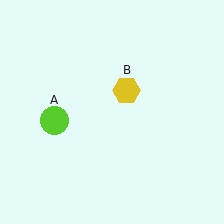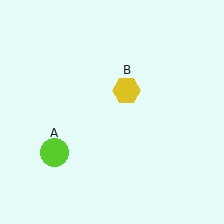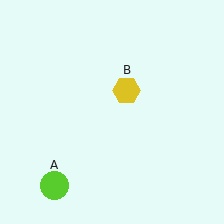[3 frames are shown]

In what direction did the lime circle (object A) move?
The lime circle (object A) moved down.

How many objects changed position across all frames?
1 object changed position: lime circle (object A).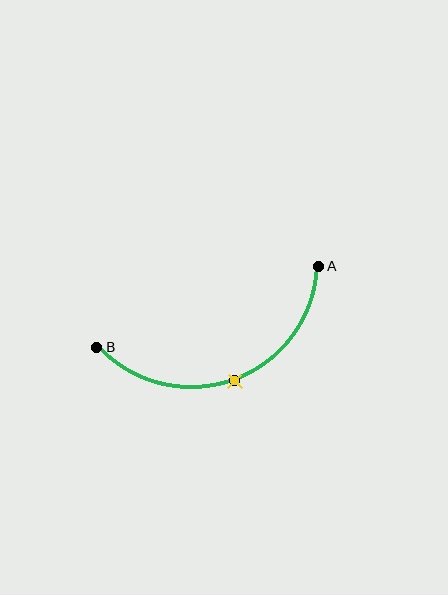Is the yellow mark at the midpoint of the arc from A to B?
Yes. The yellow mark lies on the arc at equal arc-length from both A and B — it is the arc midpoint.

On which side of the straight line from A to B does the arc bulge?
The arc bulges below the straight line connecting A and B.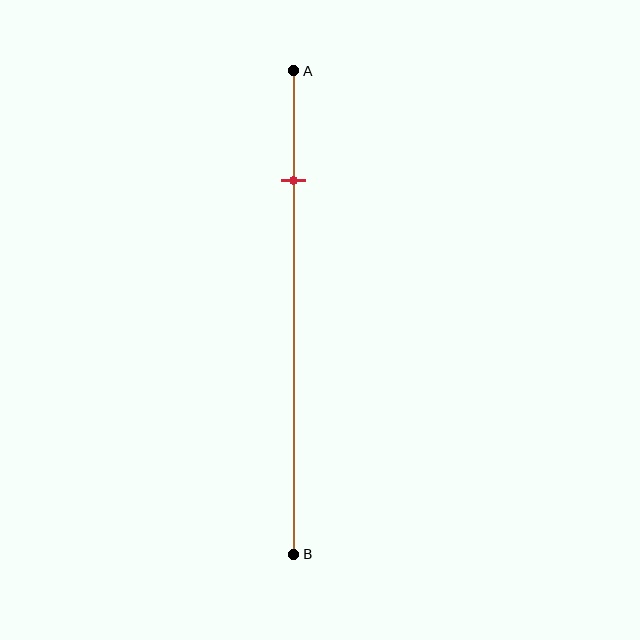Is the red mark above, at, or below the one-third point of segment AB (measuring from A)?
The red mark is above the one-third point of segment AB.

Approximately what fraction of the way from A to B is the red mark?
The red mark is approximately 25% of the way from A to B.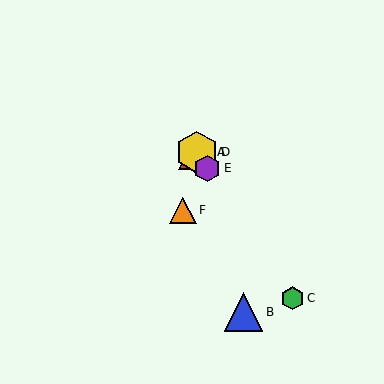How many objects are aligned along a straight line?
4 objects (A, C, D, E) are aligned along a straight line.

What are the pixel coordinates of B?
Object B is at (243, 312).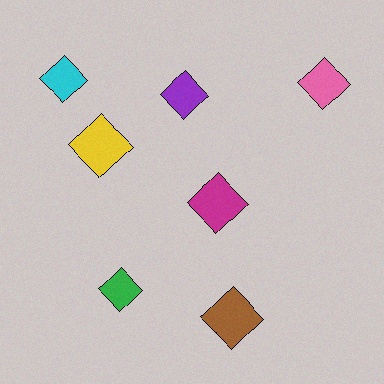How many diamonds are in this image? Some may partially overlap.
There are 7 diamonds.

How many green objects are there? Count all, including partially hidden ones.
There is 1 green object.